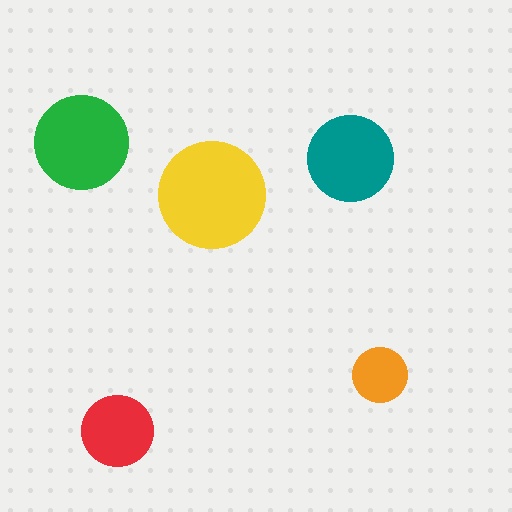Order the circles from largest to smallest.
the yellow one, the green one, the teal one, the red one, the orange one.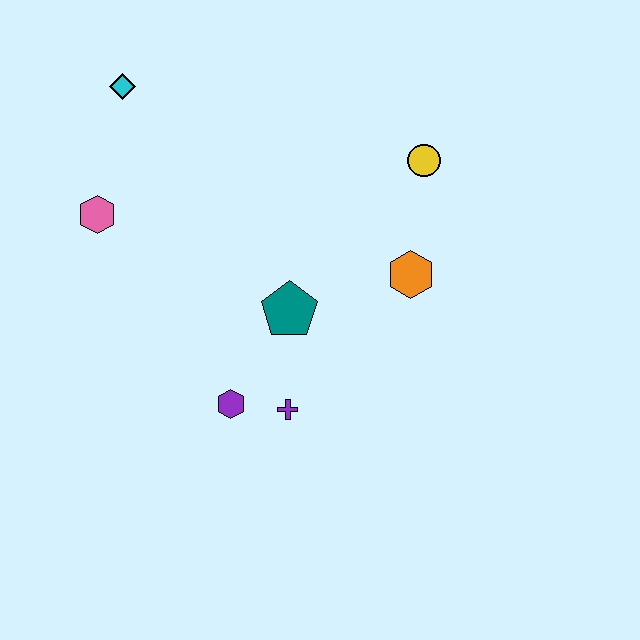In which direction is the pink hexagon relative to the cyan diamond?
The pink hexagon is below the cyan diamond.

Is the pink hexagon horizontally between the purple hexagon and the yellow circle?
No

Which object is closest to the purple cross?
The purple hexagon is closest to the purple cross.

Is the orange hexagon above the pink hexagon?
No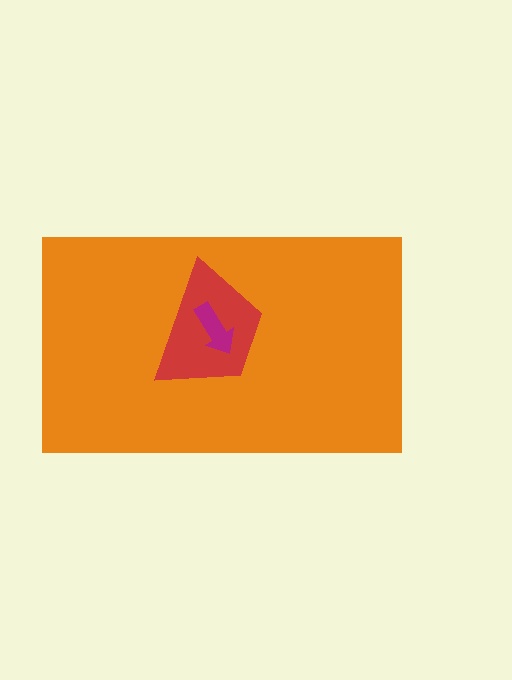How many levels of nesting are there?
3.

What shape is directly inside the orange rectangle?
The red trapezoid.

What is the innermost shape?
The magenta arrow.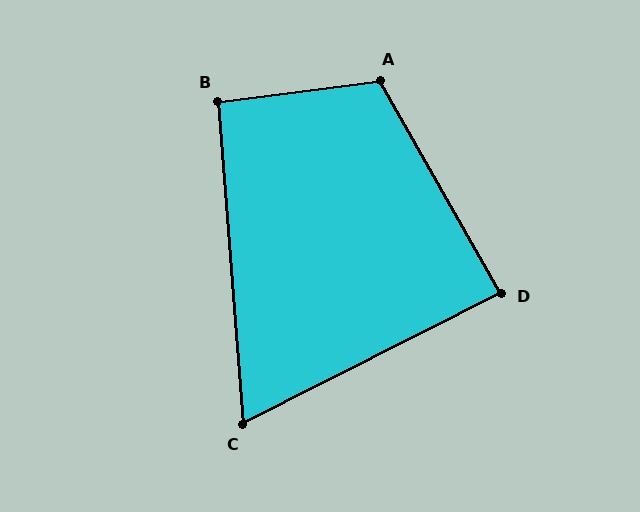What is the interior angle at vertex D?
Approximately 87 degrees (approximately right).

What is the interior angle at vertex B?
Approximately 93 degrees (approximately right).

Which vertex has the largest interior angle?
A, at approximately 112 degrees.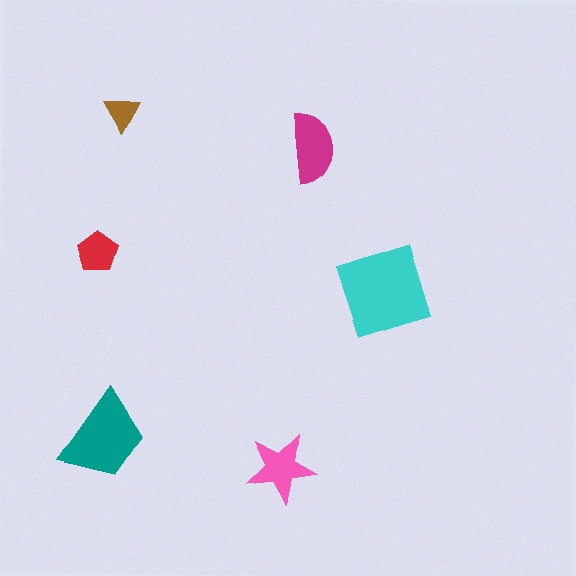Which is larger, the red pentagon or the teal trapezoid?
The teal trapezoid.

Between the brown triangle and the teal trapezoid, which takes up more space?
The teal trapezoid.